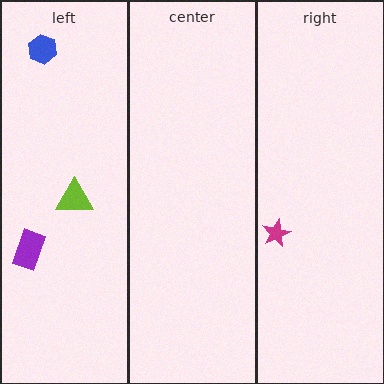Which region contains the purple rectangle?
The left region.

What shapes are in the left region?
The lime triangle, the purple rectangle, the blue hexagon.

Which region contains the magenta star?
The right region.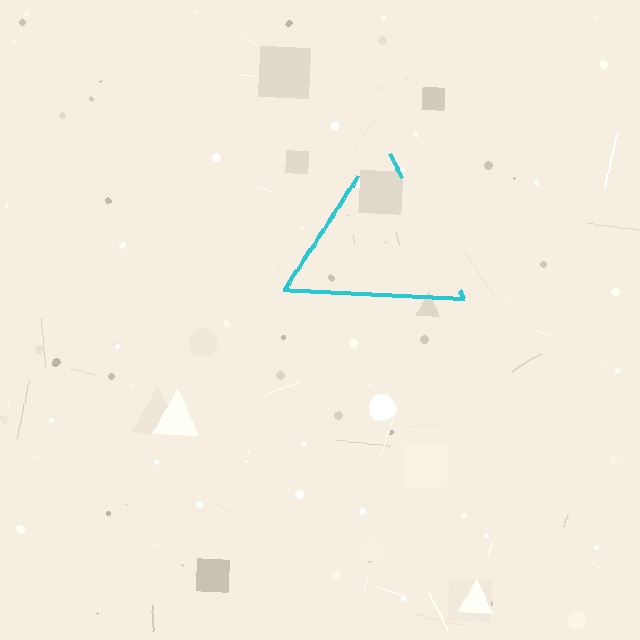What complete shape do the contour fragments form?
The contour fragments form a triangle.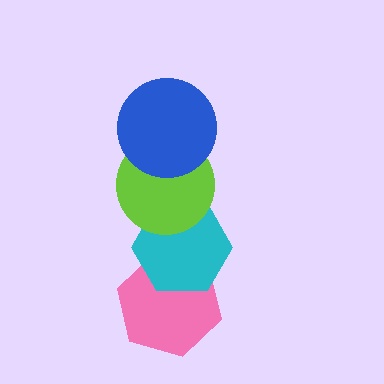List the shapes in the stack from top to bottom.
From top to bottom: the blue circle, the lime circle, the cyan hexagon, the pink hexagon.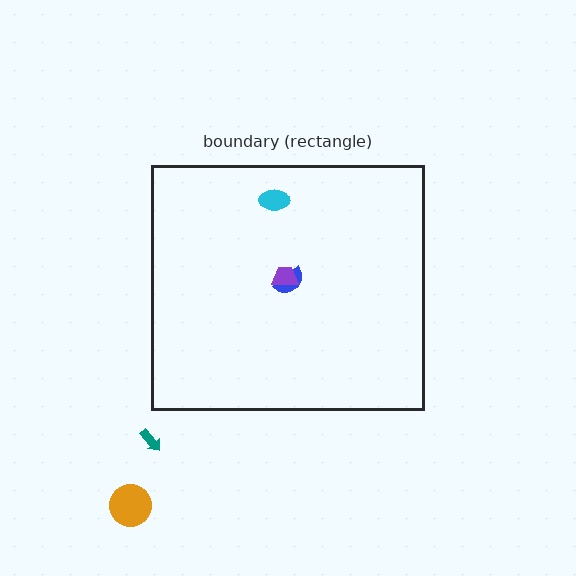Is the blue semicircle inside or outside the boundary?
Inside.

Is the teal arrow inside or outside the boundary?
Outside.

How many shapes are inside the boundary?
3 inside, 2 outside.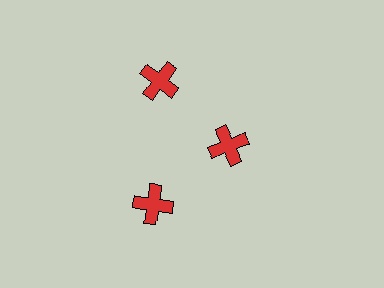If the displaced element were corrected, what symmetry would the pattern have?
It would have 3-fold rotational symmetry — the pattern would map onto itself every 120 degrees.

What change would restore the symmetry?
The symmetry would be restored by moving it outward, back onto the ring so that all 3 crosses sit at equal angles and equal distance from the center.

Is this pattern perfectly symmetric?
No. The 3 red crosses are arranged in a ring, but one element near the 3 o'clock position is pulled inward toward the center, breaking the 3-fold rotational symmetry.